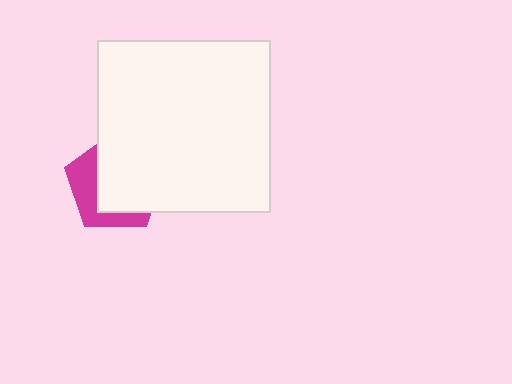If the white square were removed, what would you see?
You would see the complete magenta pentagon.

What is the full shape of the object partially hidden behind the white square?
The partially hidden object is a magenta pentagon.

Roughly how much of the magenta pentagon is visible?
A small part of it is visible (roughly 37%).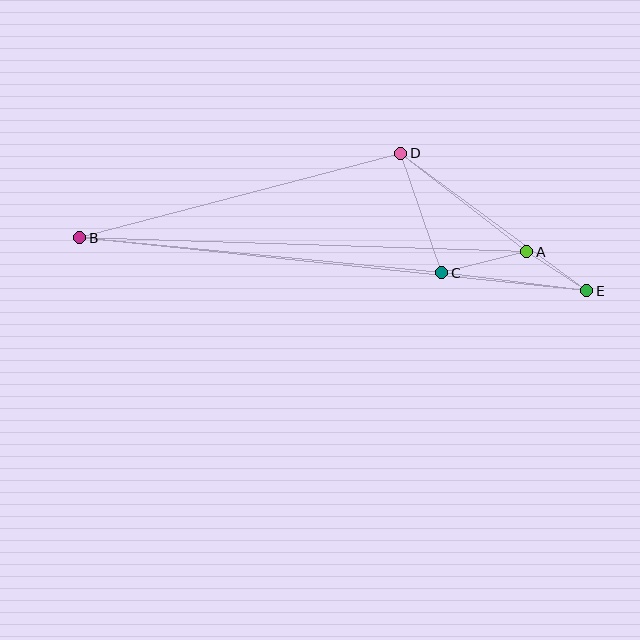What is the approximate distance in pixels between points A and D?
The distance between A and D is approximately 160 pixels.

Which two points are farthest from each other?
Points B and E are farthest from each other.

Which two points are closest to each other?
Points A and E are closest to each other.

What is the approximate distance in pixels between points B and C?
The distance between B and C is approximately 364 pixels.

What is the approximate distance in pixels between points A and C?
The distance between A and C is approximately 88 pixels.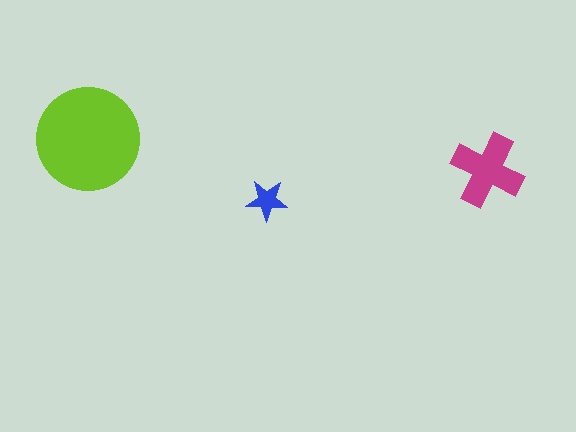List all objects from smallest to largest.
The blue star, the magenta cross, the lime circle.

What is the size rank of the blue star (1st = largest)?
3rd.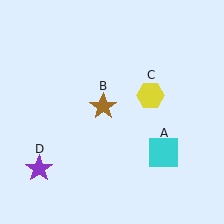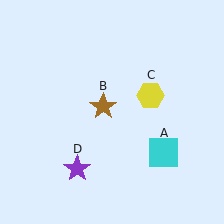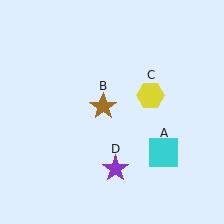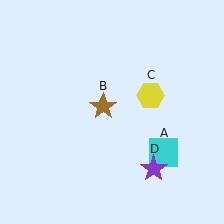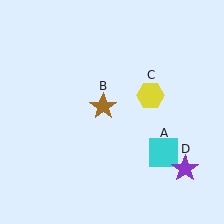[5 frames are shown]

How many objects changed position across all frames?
1 object changed position: purple star (object D).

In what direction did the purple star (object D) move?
The purple star (object D) moved right.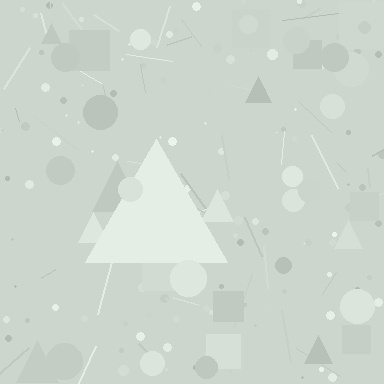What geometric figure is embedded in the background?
A triangle is embedded in the background.